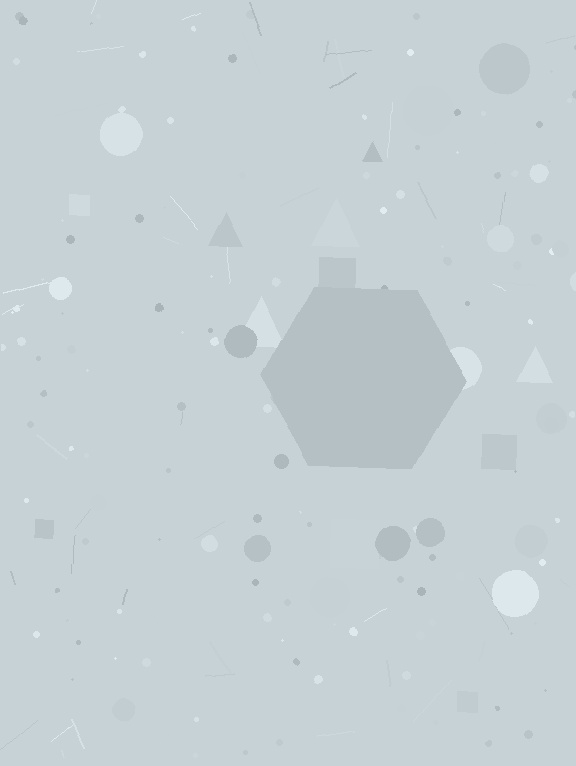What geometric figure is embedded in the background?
A hexagon is embedded in the background.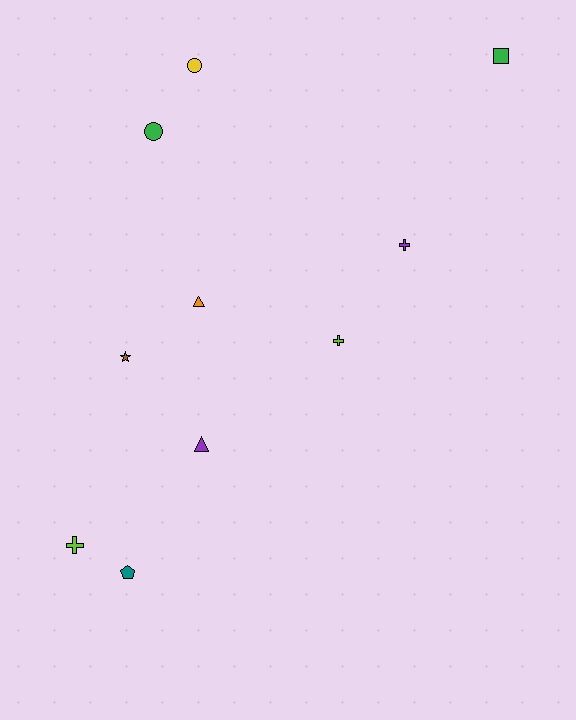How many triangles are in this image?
There are 2 triangles.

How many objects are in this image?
There are 10 objects.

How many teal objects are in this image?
There is 1 teal object.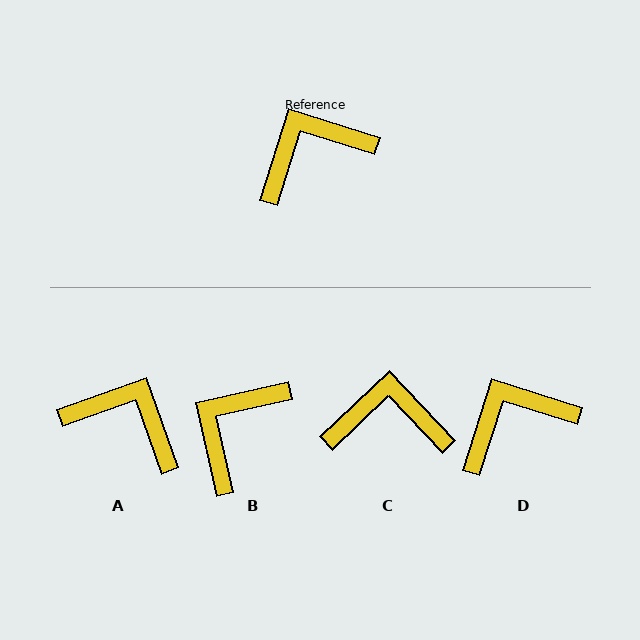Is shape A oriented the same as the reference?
No, it is off by about 53 degrees.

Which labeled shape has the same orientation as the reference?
D.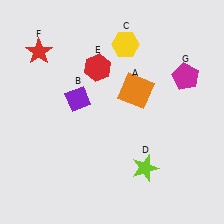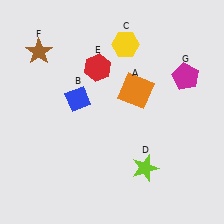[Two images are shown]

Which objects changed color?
B changed from purple to blue. F changed from red to brown.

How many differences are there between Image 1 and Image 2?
There are 2 differences between the two images.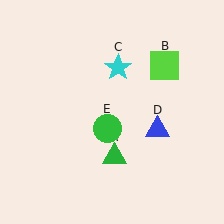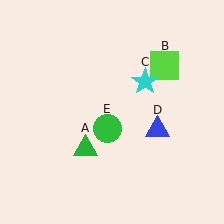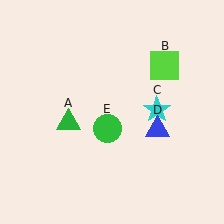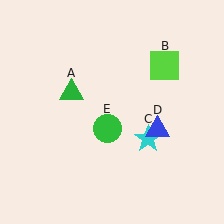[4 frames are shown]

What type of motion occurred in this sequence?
The green triangle (object A), cyan star (object C) rotated clockwise around the center of the scene.